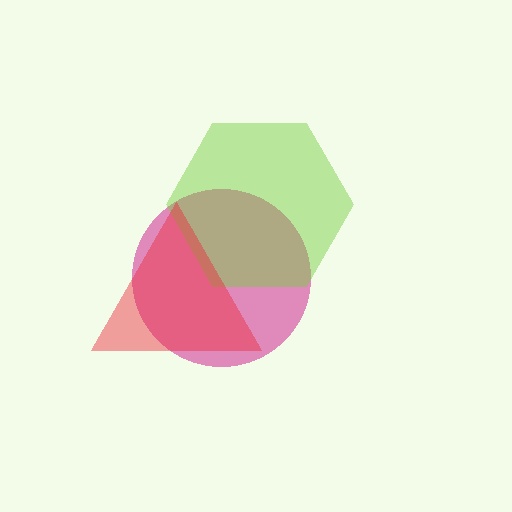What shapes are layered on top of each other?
The layered shapes are: a magenta circle, a lime hexagon, a red triangle.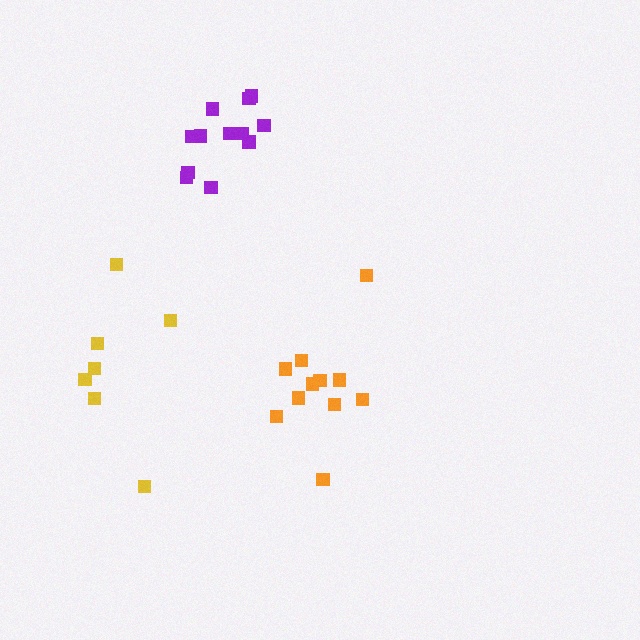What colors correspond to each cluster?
The clusters are colored: orange, purple, yellow.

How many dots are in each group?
Group 1: 11 dots, Group 2: 12 dots, Group 3: 7 dots (30 total).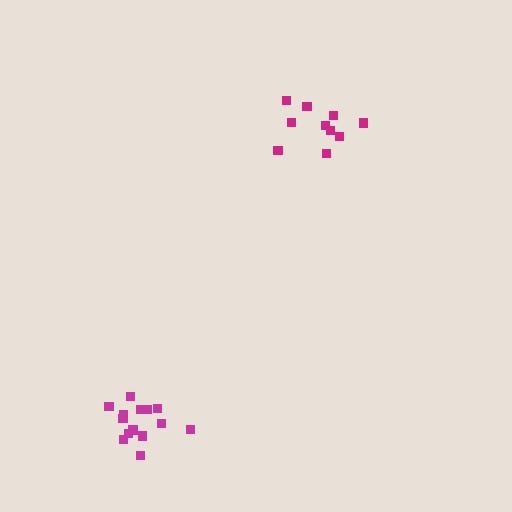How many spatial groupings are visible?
There are 2 spatial groupings.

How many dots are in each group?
Group 1: 14 dots, Group 2: 10 dots (24 total).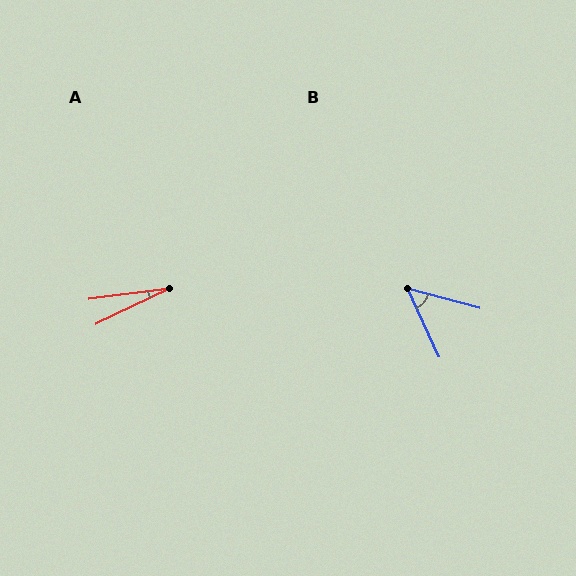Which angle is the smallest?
A, at approximately 19 degrees.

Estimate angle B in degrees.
Approximately 50 degrees.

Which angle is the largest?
B, at approximately 50 degrees.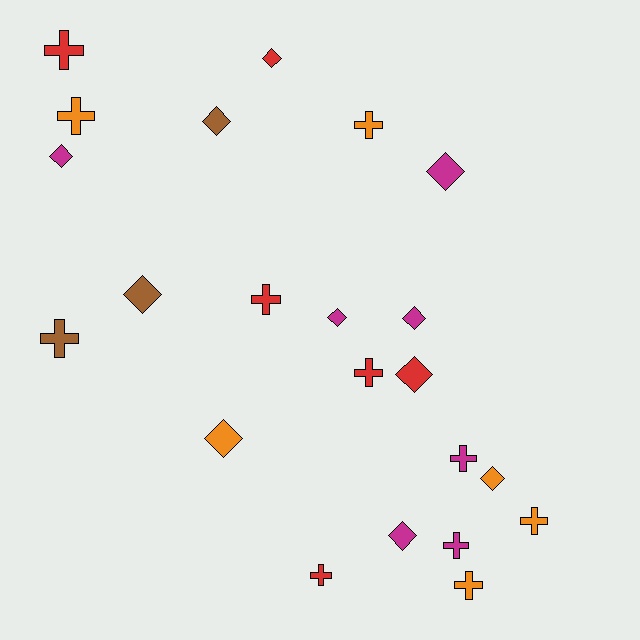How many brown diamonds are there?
There are 2 brown diamonds.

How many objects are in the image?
There are 22 objects.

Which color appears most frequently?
Magenta, with 7 objects.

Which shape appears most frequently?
Cross, with 11 objects.